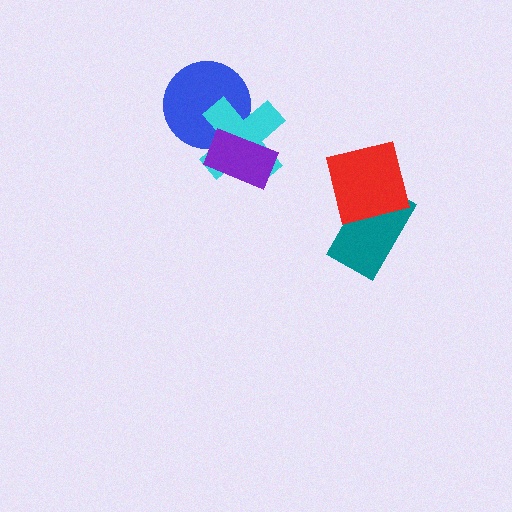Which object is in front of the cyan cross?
The purple rectangle is in front of the cyan cross.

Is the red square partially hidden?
No, no other shape covers it.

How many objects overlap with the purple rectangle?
2 objects overlap with the purple rectangle.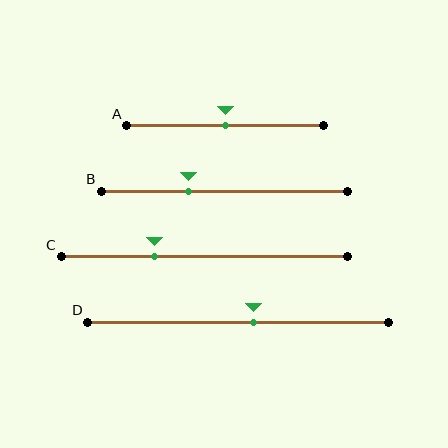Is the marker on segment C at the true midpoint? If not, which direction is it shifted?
No, the marker on segment C is shifted to the left by about 17% of the segment length.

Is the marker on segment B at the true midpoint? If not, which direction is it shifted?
No, the marker on segment B is shifted to the left by about 15% of the segment length.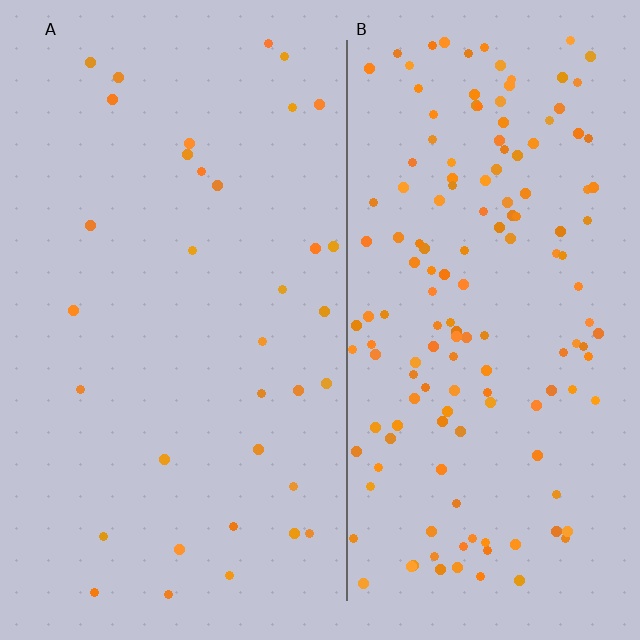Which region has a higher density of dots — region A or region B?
B (the right).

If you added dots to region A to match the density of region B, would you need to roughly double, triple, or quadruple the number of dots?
Approximately quadruple.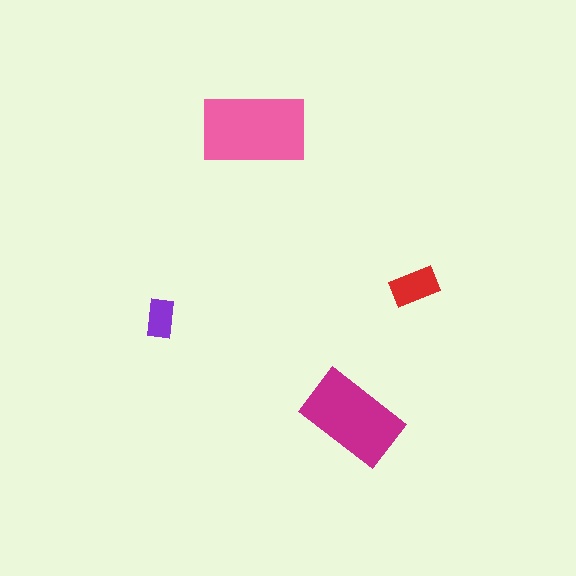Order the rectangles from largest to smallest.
the pink one, the magenta one, the red one, the purple one.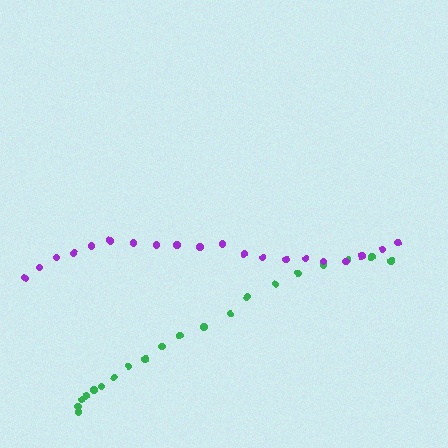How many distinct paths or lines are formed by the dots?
There are 2 distinct paths.